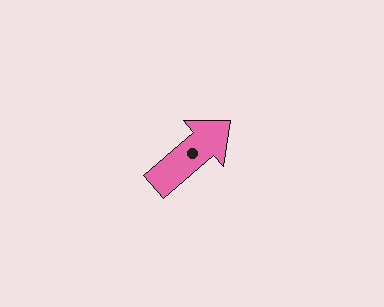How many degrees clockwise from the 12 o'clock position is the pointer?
Approximately 49 degrees.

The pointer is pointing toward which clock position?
Roughly 2 o'clock.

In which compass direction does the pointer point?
Northeast.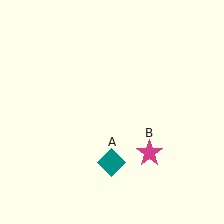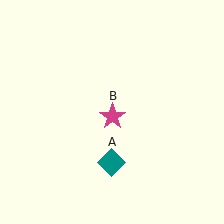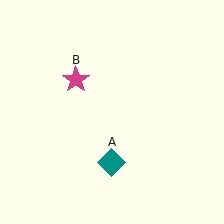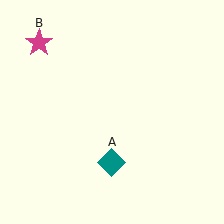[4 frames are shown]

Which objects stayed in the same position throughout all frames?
Teal diamond (object A) remained stationary.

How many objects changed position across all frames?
1 object changed position: magenta star (object B).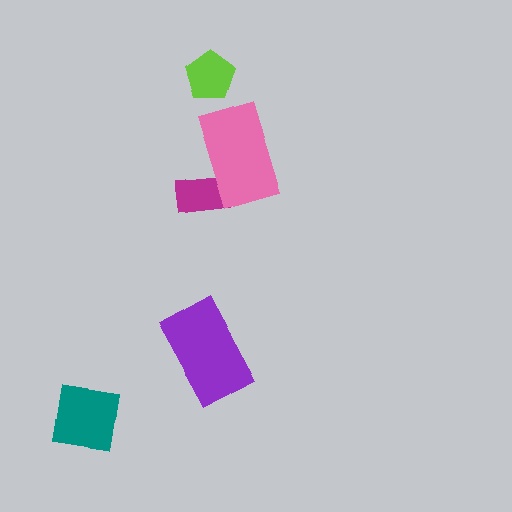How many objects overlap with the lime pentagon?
0 objects overlap with the lime pentagon.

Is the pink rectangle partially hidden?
No, no other shape covers it.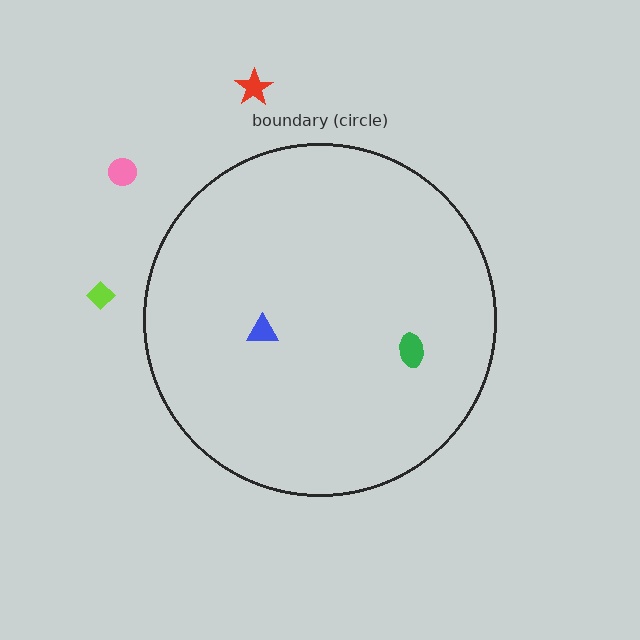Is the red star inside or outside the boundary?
Outside.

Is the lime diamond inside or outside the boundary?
Outside.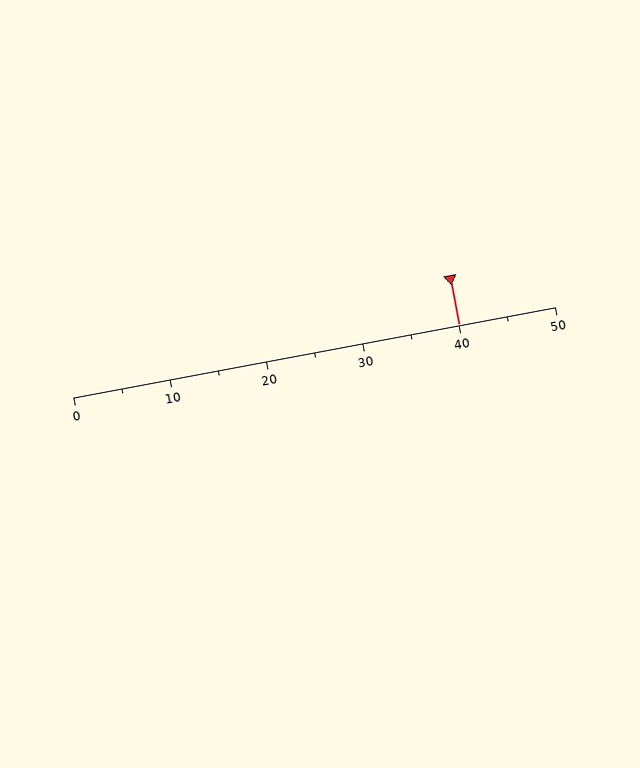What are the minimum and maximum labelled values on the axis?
The axis runs from 0 to 50.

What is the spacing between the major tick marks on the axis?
The major ticks are spaced 10 apart.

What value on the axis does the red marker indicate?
The marker indicates approximately 40.